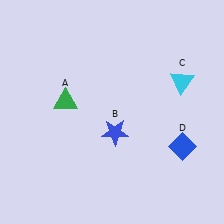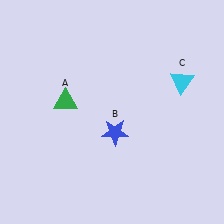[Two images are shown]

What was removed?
The blue diamond (D) was removed in Image 2.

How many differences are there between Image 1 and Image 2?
There is 1 difference between the two images.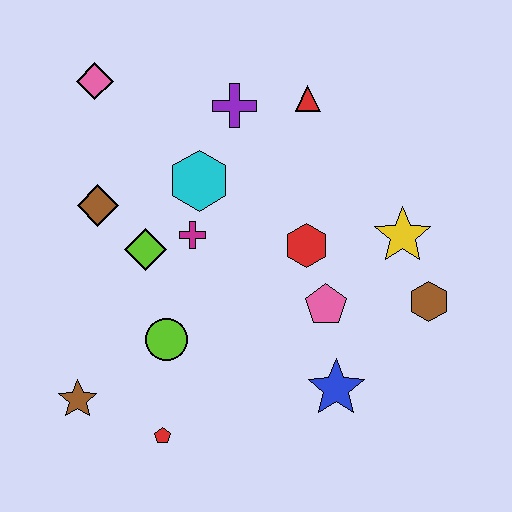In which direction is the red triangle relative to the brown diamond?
The red triangle is to the right of the brown diamond.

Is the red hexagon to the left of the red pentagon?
No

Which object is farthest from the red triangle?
The brown star is farthest from the red triangle.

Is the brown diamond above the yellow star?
Yes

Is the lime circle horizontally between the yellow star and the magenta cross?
No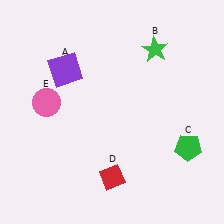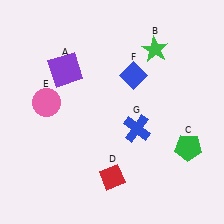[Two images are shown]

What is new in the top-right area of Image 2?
A blue diamond (F) was added in the top-right area of Image 2.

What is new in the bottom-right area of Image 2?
A blue cross (G) was added in the bottom-right area of Image 2.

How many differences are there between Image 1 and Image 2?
There are 2 differences between the two images.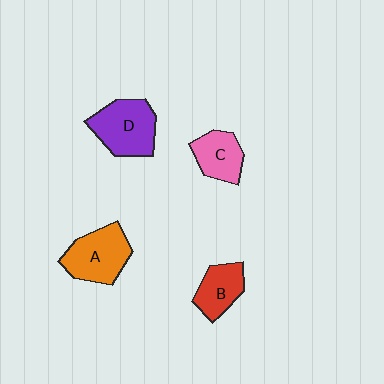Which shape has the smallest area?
Shape B (red).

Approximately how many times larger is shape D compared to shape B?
Approximately 1.5 times.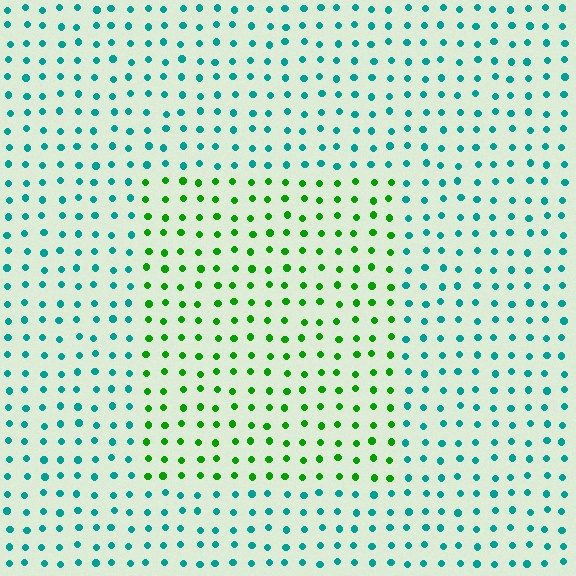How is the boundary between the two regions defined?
The boundary is defined purely by a slight shift in hue (about 57 degrees). Spacing, size, and orientation are identical on both sides.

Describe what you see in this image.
The image is filled with small teal elements in a uniform arrangement. A rectangle-shaped region is visible where the elements are tinted to a slightly different hue, forming a subtle color boundary.